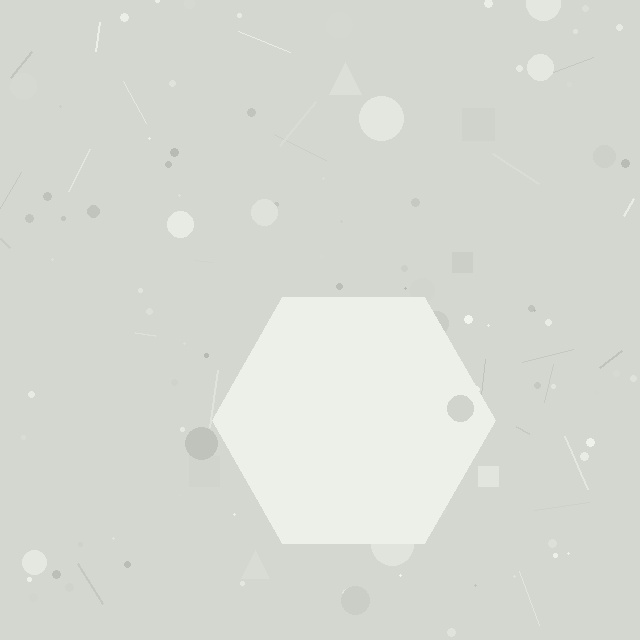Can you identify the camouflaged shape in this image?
The camouflaged shape is a hexagon.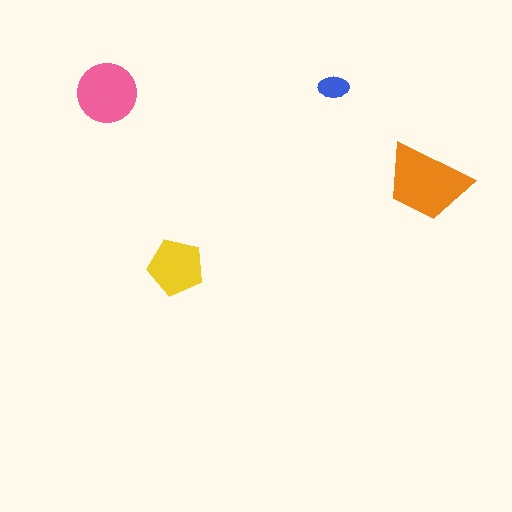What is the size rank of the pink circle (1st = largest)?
2nd.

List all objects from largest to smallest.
The orange trapezoid, the pink circle, the yellow pentagon, the blue ellipse.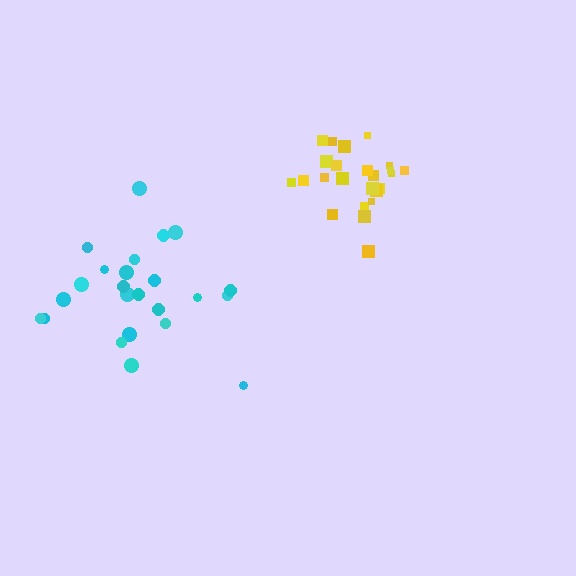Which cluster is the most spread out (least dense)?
Cyan.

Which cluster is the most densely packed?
Yellow.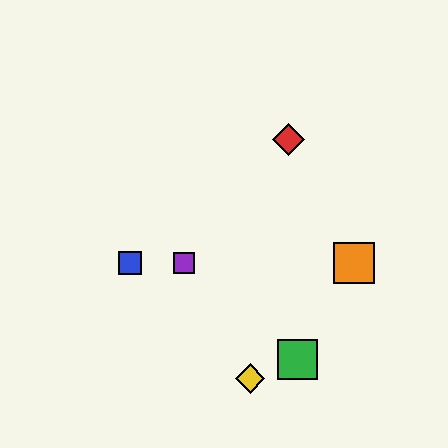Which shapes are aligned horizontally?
The blue square, the purple square, the orange square are aligned horizontally.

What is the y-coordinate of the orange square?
The orange square is at y≈263.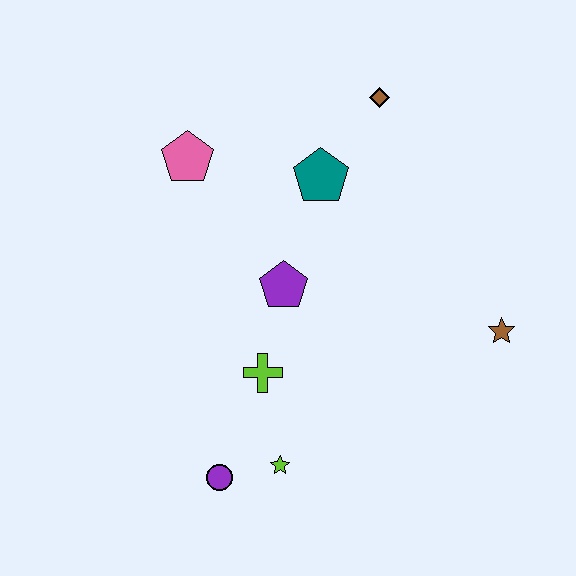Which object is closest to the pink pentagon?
The teal pentagon is closest to the pink pentagon.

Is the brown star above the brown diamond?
No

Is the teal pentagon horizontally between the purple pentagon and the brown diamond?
Yes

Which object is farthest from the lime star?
The brown diamond is farthest from the lime star.